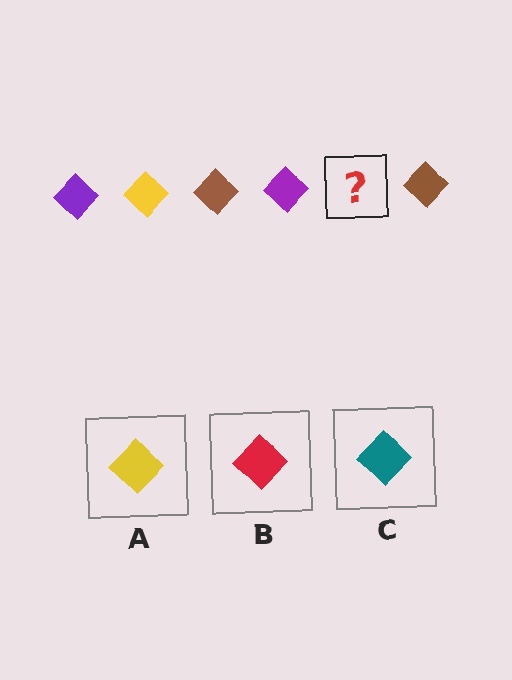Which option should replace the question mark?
Option A.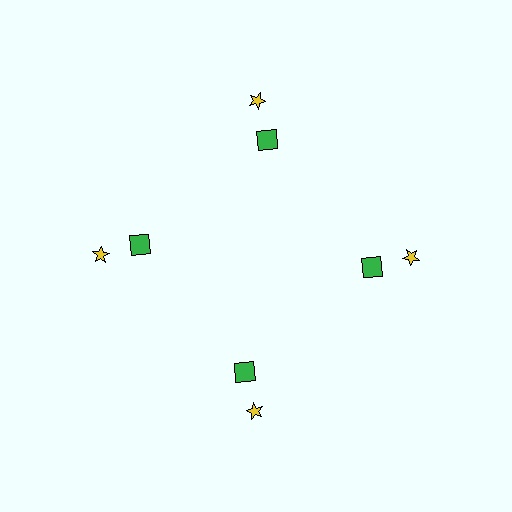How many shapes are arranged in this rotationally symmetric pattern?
There are 8 shapes, arranged in 4 groups of 2.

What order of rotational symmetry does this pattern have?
This pattern has 4-fold rotational symmetry.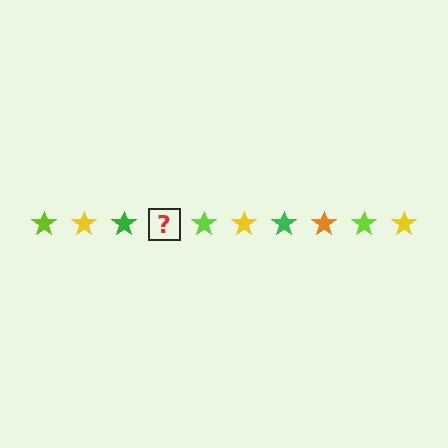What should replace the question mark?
The question mark should be replaced with an orange star.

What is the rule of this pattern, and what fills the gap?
The rule is that the pattern cycles through lime, yellow, green, orange stars. The gap should be filled with an orange star.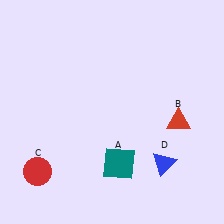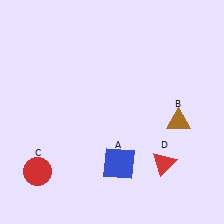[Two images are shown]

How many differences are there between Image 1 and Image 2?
There are 3 differences between the two images.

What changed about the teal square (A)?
In Image 1, A is teal. In Image 2, it changed to blue.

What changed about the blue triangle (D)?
In Image 1, D is blue. In Image 2, it changed to red.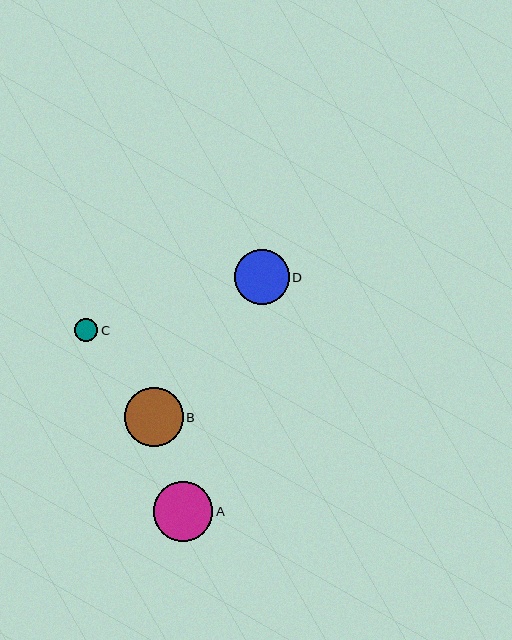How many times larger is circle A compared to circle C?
Circle A is approximately 2.5 times the size of circle C.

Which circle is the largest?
Circle A is the largest with a size of approximately 59 pixels.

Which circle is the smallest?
Circle C is the smallest with a size of approximately 23 pixels.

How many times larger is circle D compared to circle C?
Circle D is approximately 2.4 times the size of circle C.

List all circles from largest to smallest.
From largest to smallest: A, B, D, C.